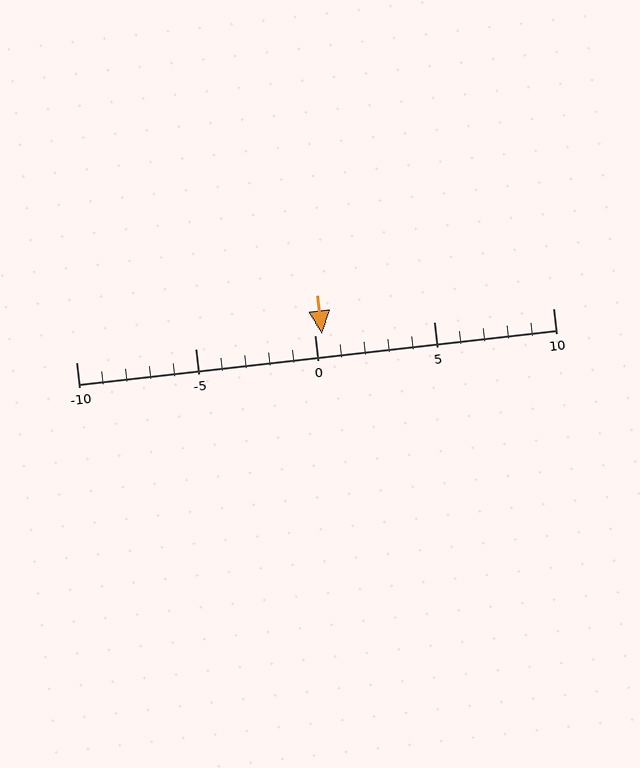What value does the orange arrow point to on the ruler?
The orange arrow points to approximately 0.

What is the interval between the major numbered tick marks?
The major tick marks are spaced 5 units apart.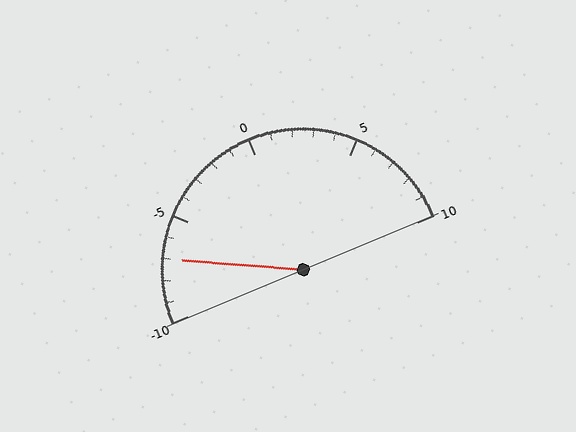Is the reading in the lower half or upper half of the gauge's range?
The reading is in the lower half of the range (-10 to 10).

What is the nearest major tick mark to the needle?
The nearest major tick mark is -5.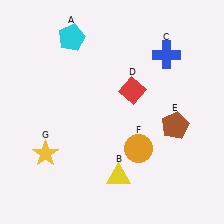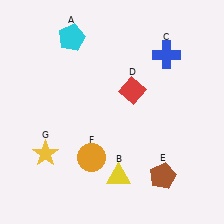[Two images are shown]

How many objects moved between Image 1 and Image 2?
2 objects moved between the two images.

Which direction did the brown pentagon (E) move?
The brown pentagon (E) moved down.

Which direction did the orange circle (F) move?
The orange circle (F) moved left.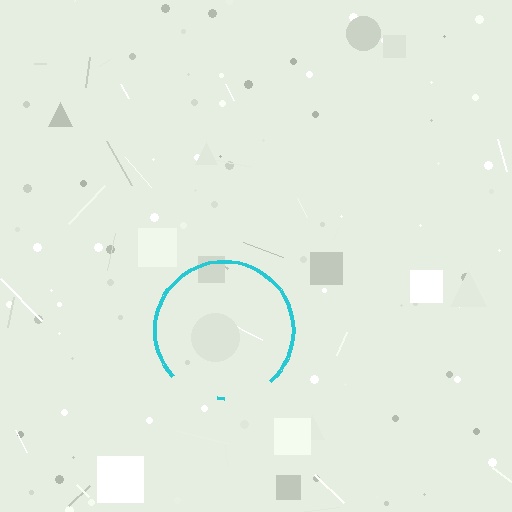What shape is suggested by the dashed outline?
The dashed outline suggests a circle.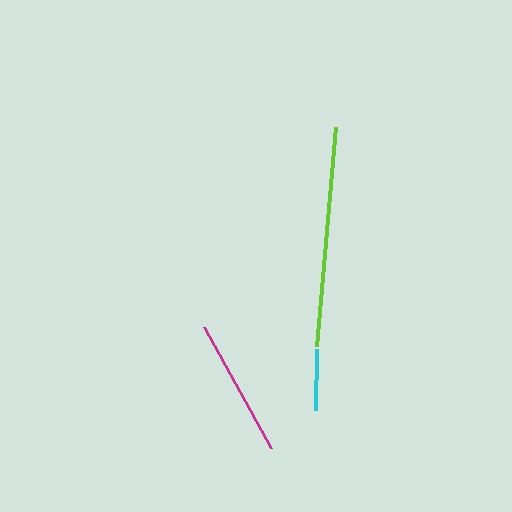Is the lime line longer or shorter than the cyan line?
The lime line is longer than the cyan line.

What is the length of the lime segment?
The lime segment is approximately 219 pixels long.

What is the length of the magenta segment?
The magenta segment is approximately 138 pixels long.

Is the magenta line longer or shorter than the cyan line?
The magenta line is longer than the cyan line.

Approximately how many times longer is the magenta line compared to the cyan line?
The magenta line is approximately 2.3 times the length of the cyan line.